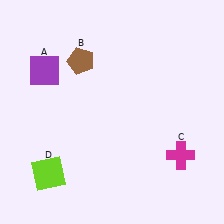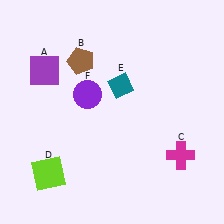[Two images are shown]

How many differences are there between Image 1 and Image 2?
There are 2 differences between the two images.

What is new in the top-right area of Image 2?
A teal diamond (E) was added in the top-right area of Image 2.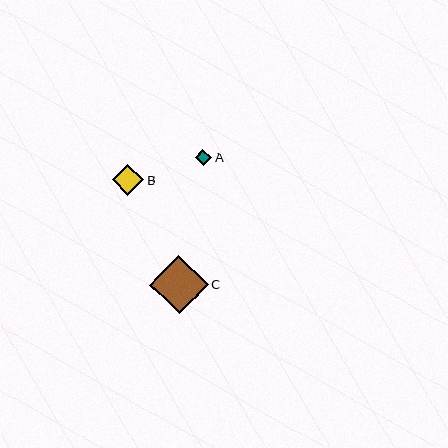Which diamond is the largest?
Diamond C is the largest with a size of approximately 59 pixels.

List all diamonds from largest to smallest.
From largest to smallest: C, B, A.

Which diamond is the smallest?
Diamond A is the smallest with a size of approximately 16 pixels.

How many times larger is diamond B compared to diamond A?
Diamond B is approximately 1.9 times the size of diamond A.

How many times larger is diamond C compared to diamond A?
Diamond C is approximately 3.6 times the size of diamond A.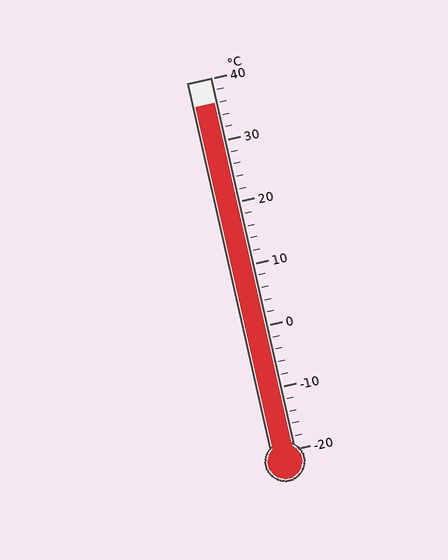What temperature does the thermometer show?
The thermometer shows approximately 36°C.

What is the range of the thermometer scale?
The thermometer scale ranges from -20°C to 40°C.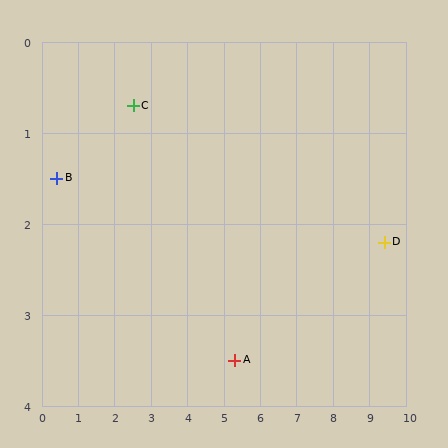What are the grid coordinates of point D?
Point D is at approximately (9.4, 2.2).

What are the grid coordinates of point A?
Point A is at approximately (5.3, 3.5).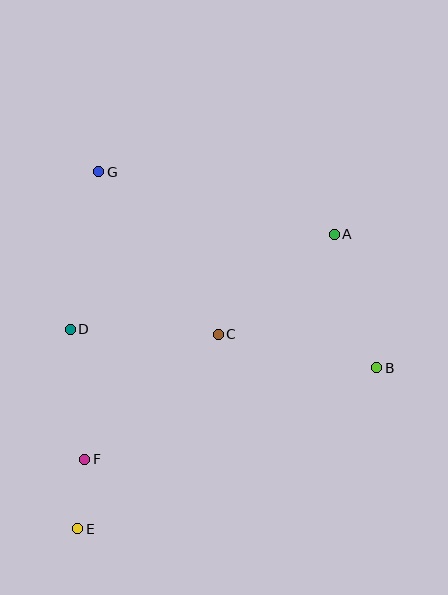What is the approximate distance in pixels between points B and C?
The distance between B and C is approximately 162 pixels.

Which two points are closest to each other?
Points E and F are closest to each other.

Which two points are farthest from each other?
Points A and E are farthest from each other.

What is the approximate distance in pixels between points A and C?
The distance between A and C is approximately 153 pixels.